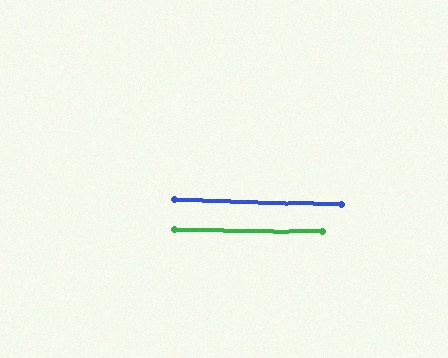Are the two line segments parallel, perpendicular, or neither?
Parallel — their directions differ by only 0.9°.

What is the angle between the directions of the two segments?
Approximately 1 degree.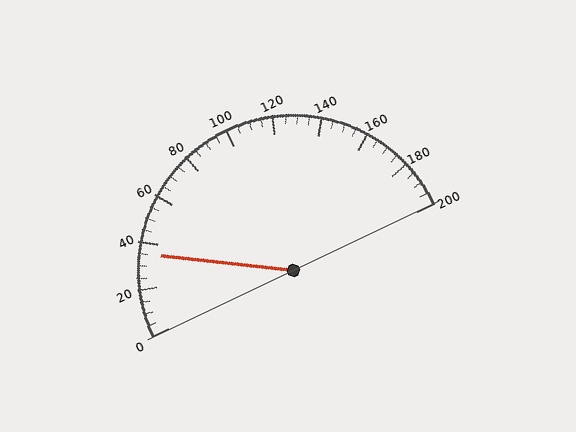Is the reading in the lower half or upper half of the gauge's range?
The reading is in the lower half of the range (0 to 200).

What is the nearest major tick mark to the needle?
The nearest major tick mark is 40.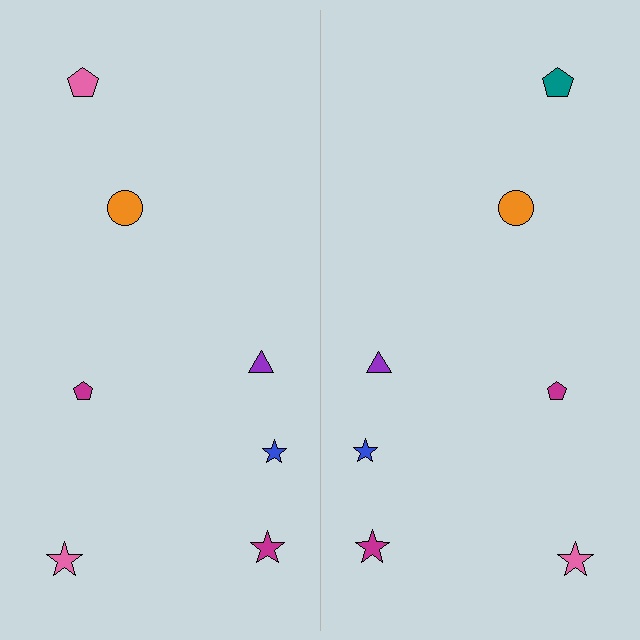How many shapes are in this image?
There are 14 shapes in this image.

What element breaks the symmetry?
The teal pentagon on the right side breaks the symmetry — its mirror counterpart is pink.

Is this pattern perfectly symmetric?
No, the pattern is not perfectly symmetric. The teal pentagon on the right side breaks the symmetry — its mirror counterpart is pink.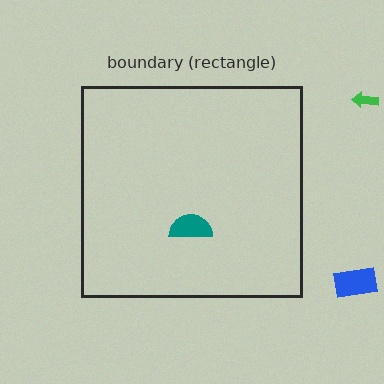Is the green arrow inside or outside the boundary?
Outside.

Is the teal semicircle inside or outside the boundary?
Inside.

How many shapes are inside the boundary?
1 inside, 2 outside.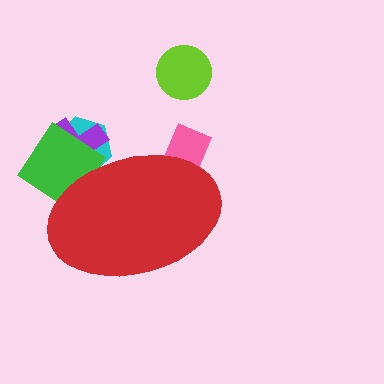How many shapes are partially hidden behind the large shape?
4 shapes are partially hidden.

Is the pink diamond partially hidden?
Yes, the pink diamond is partially hidden behind the red ellipse.